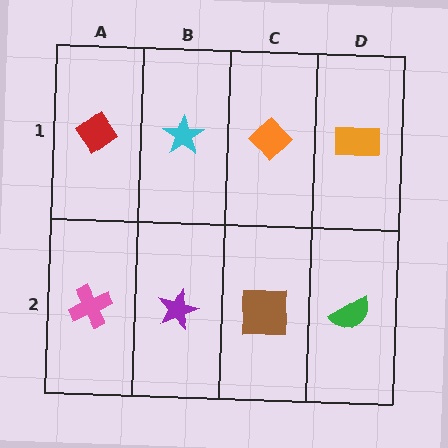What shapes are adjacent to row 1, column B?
A purple star (row 2, column B), a red diamond (row 1, column A), an orange diamond (row 1, column C).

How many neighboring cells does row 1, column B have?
3.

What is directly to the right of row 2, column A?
A purple star.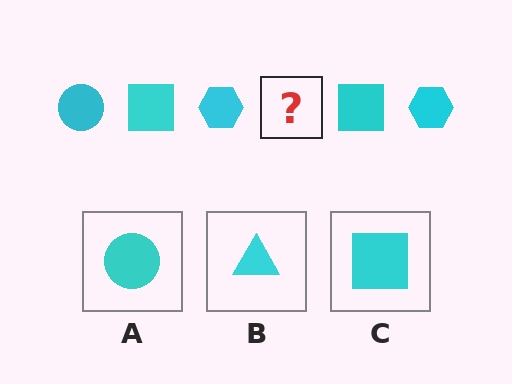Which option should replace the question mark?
Option A.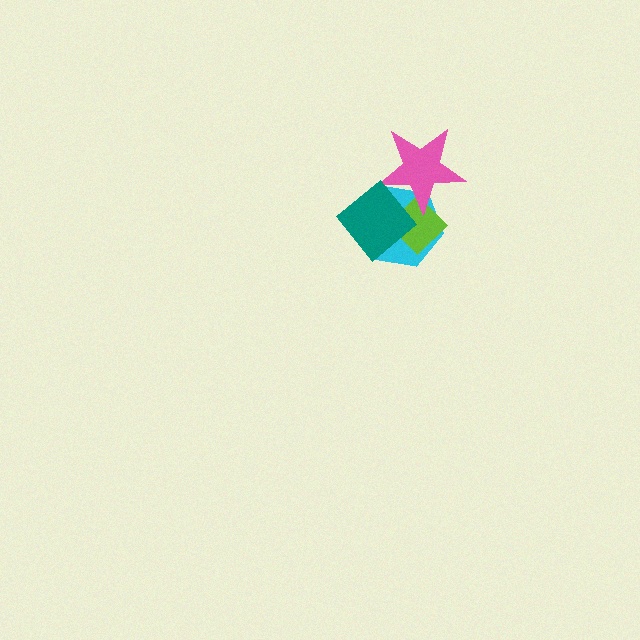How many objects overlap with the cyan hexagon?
3 objects overlap with the cyan hexagon.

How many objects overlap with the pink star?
3 objects overlap with the pink star.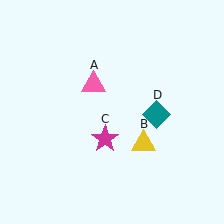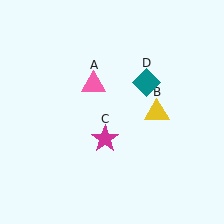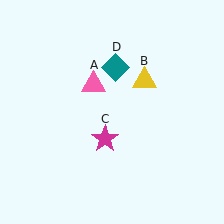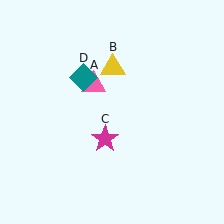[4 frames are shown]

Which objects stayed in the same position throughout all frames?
Pink triangle (object A) and magenta star (object C) remained stationary.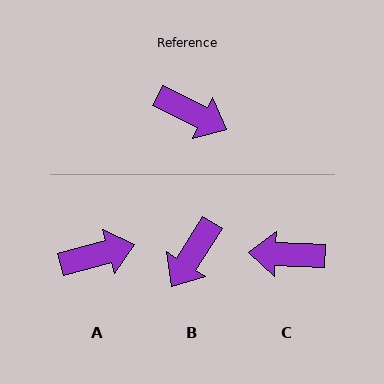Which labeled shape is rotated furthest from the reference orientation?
C, about 156 degrees away.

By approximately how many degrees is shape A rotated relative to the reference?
Approximately 42 degrees counter-clockwise.